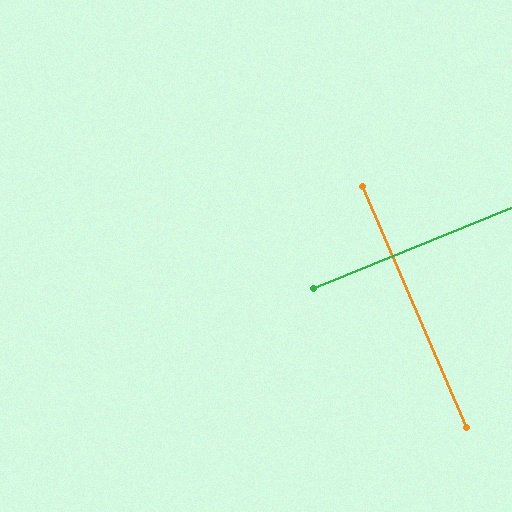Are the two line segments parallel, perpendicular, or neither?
Perpendicular — they meet at approximately 89°.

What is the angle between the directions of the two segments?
Approximately 89 degrees.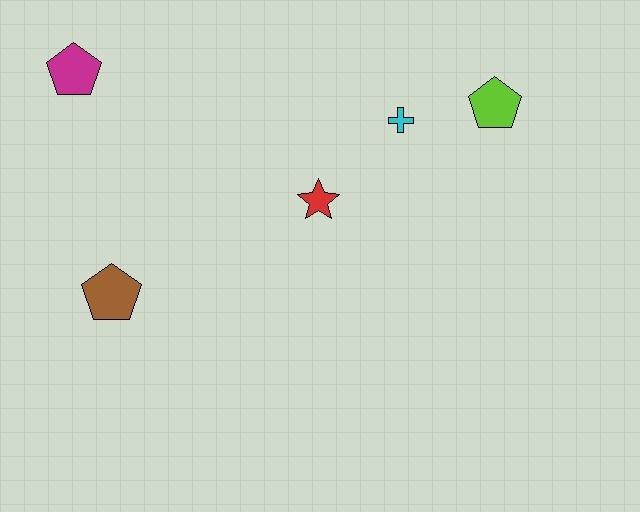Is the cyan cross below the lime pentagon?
Yes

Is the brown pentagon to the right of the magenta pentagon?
Yes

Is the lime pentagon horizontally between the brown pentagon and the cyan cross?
No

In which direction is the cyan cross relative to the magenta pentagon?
The cyan cross is to the right of the magenta pentagon.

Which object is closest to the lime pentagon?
The cyan cross is closest to the lime pentagon.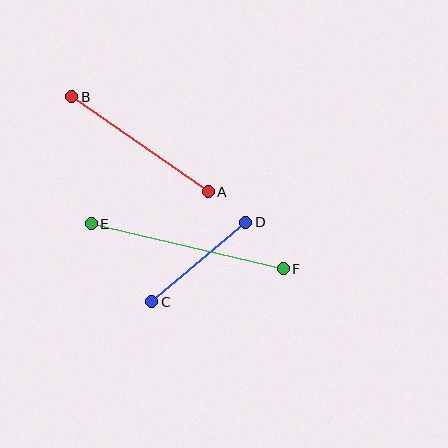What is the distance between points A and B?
The distance is approximately 166 pixels.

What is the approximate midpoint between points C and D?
The midpoint is at approximately (199, 262) pixels.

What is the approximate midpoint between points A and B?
The midpoint is at approximately (140, 144) pixels.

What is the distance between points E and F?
The distance is approximately 198 pixels.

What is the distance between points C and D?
The distance is approximately 123 pixels.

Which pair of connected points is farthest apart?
Points E and F are farthest apart.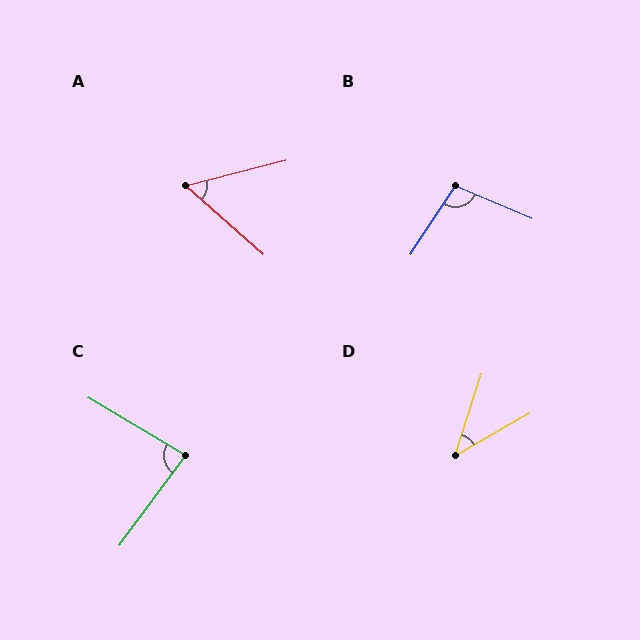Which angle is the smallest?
D, at approximately 43 degrees.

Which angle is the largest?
B, at approximately 100 degrees.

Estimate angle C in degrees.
Approximately 84 degrees.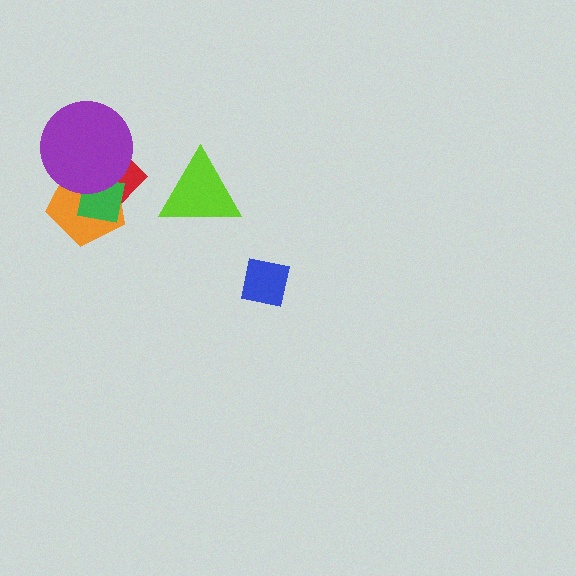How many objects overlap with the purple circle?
3 objects overlap with the purple circle.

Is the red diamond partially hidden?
Yes, it is partially covered by another shape.